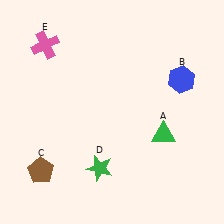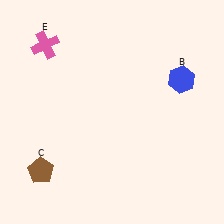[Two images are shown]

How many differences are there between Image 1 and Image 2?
There are 2 differences between the two images.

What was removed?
The green triangle (A), the green star (D) were removed in Image 2.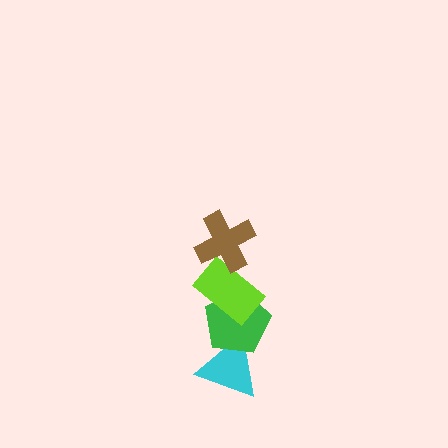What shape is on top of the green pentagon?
The lime rectangle is on top of the green pentagon.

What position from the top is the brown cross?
The brown cross is 1st from the top.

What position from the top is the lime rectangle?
The lime rectangle is 2nd from the top.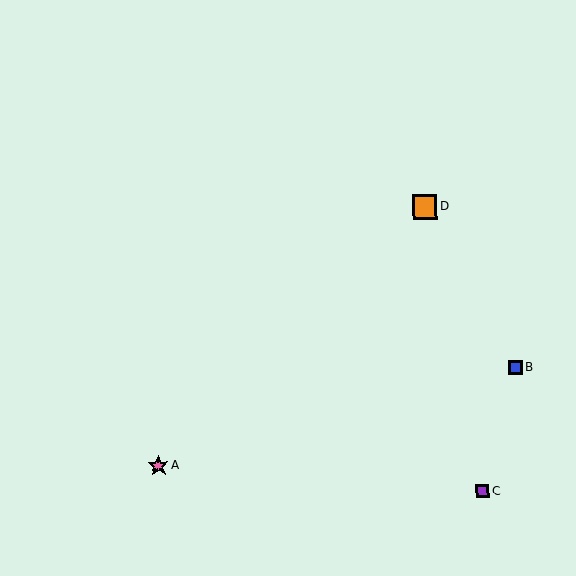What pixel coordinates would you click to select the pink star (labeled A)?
Click at (158, 465) to select the pink star A.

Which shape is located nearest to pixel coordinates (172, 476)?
The pink star (labeled A) at (158, 465) is nearest to that location.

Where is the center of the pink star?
The center of the pink star is at (158, 465).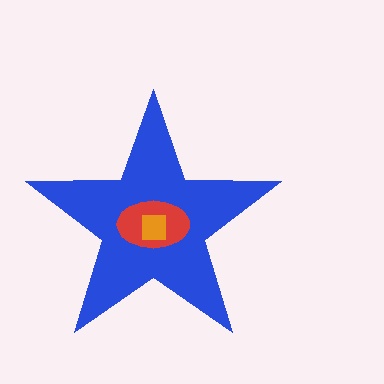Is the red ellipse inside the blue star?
Yes.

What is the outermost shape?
The blue star.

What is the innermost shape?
The orange square.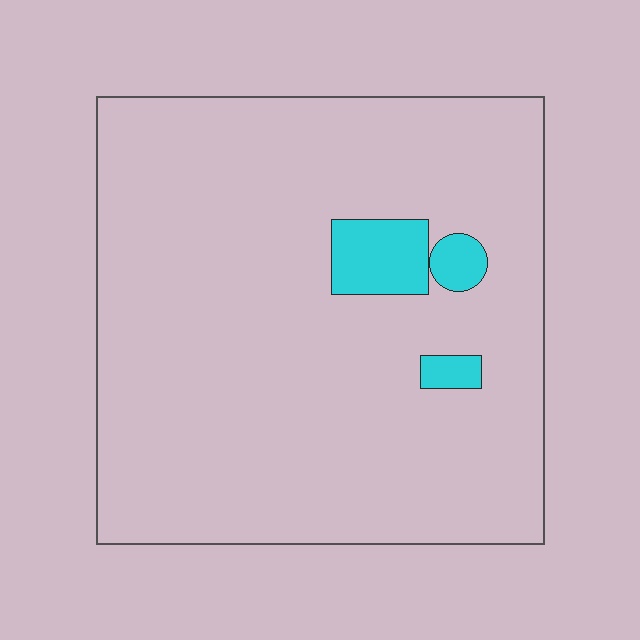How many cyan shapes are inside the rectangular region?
3.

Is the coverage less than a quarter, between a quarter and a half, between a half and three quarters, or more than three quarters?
Less than a quarter.